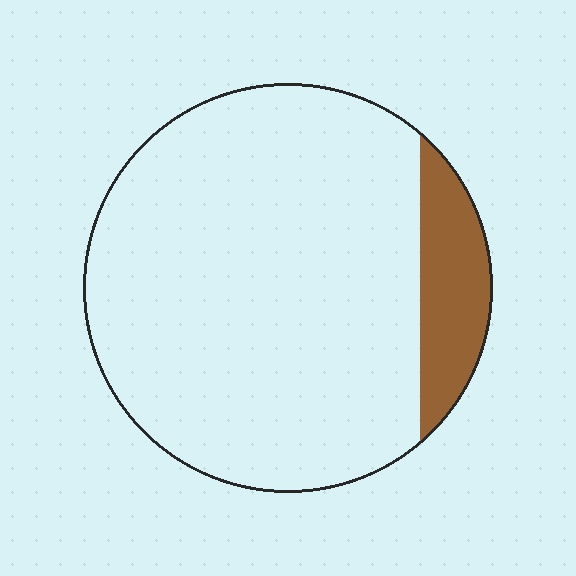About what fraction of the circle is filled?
About one eighth (1/8).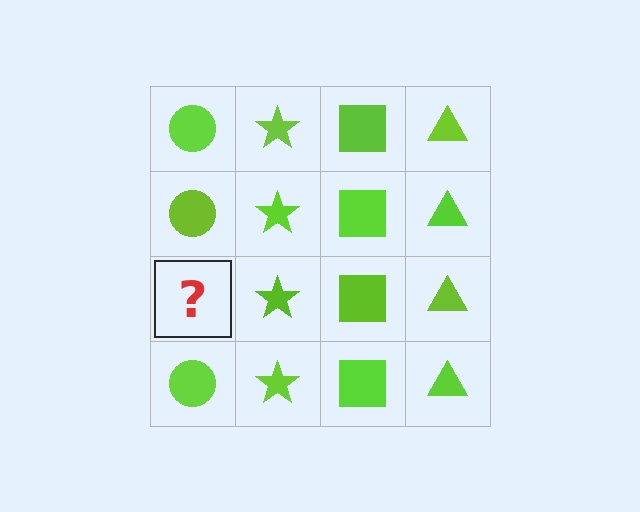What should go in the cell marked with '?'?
The missing cell should contain a lime circle.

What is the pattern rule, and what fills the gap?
The rule is that each column has a consistent shape. The gap should be filled with a lime circle.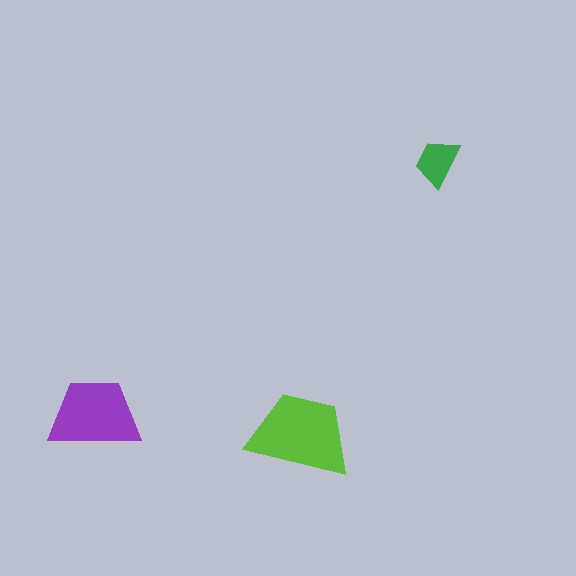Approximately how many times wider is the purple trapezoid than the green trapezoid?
About 2 times wider.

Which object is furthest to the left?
The purple trapezoid is leftmost.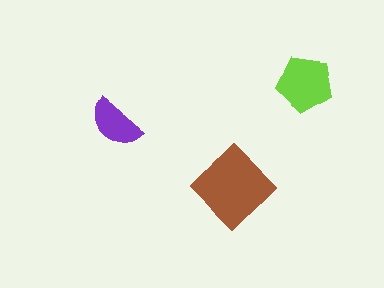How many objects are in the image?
There are 3 objects in the image.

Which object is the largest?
The brown diamond.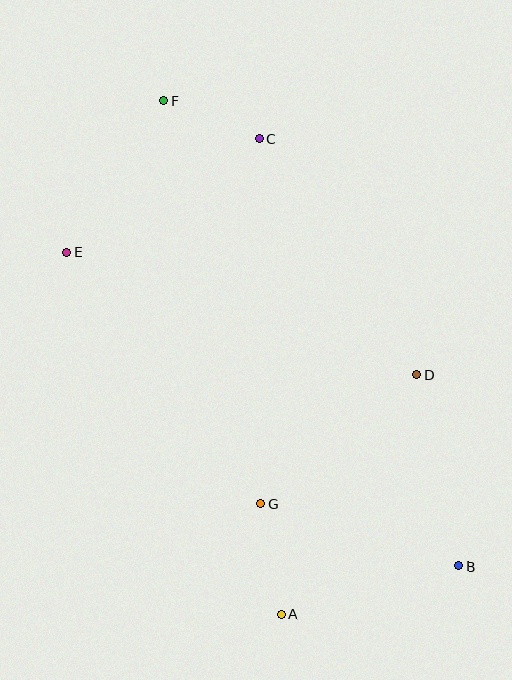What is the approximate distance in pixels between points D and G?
The distance between D and G is approximately 202 pixels.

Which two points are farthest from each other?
Points B and F are farthest from each other.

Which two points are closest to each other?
Points C and F are closest to each other.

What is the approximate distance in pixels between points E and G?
The distance between E and G is approximately 317 pixels.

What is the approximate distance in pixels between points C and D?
The distance between C and D is approximately 283 pixels.